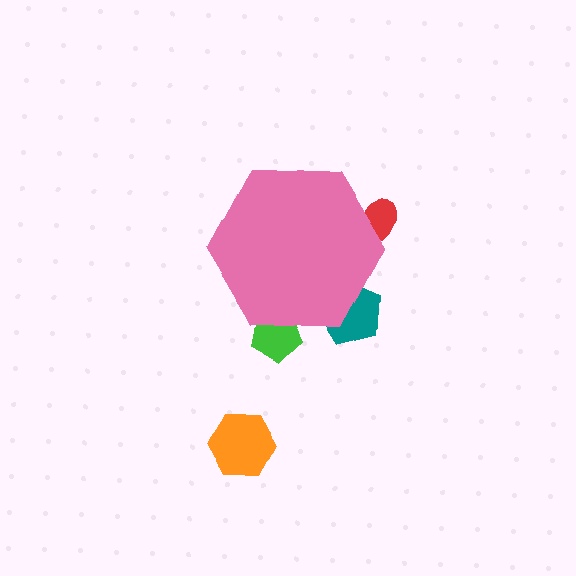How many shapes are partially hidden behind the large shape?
3 shapes are partially hidden.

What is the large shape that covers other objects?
A pink hexagon.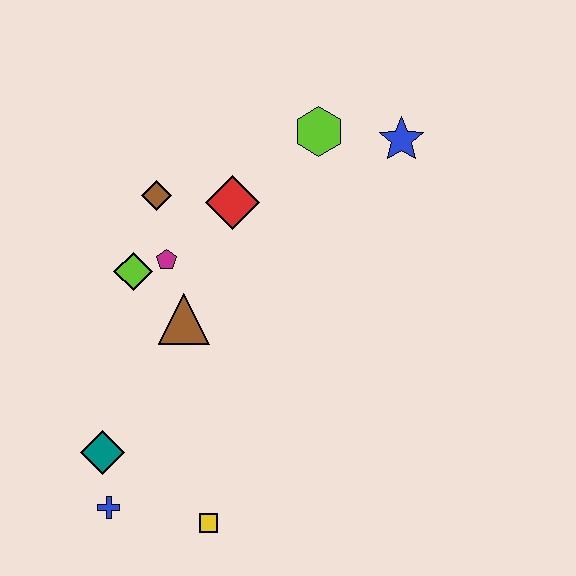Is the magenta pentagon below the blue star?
Yes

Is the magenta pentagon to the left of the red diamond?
Yes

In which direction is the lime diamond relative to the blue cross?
The lime diamond is above the blue cross.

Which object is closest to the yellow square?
The blue cross is closest to the yellow square.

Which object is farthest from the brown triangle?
The blue star is farthest from the brown triangle.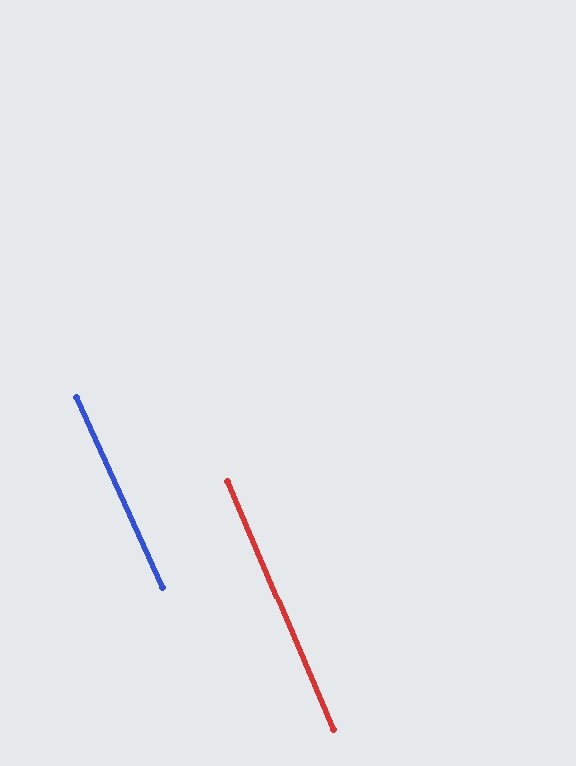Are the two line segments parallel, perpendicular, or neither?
Parallel — their directions differ by only 1.5°.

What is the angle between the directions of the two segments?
Approximately 1 degree.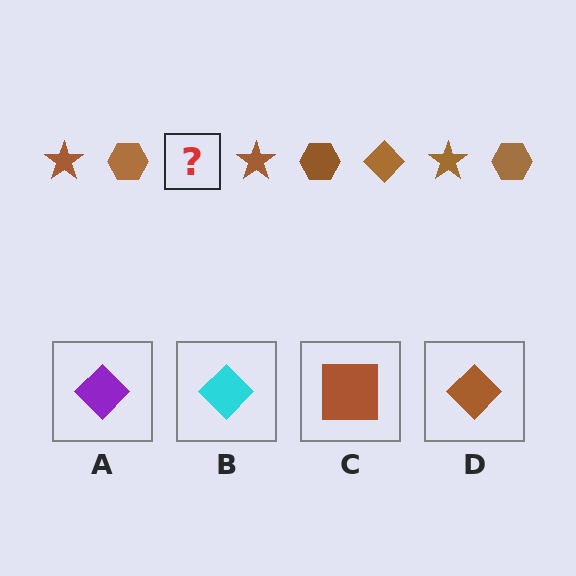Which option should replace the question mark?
Option D.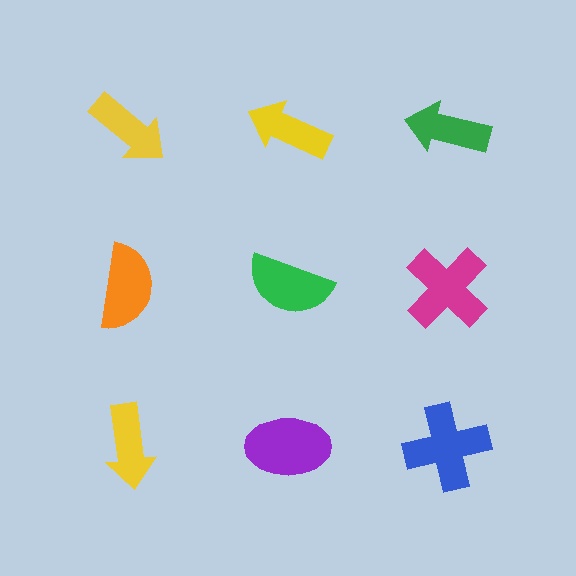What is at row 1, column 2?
A yellow arrow.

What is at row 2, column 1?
An orange semicircle.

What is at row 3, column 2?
A purple ellipse.